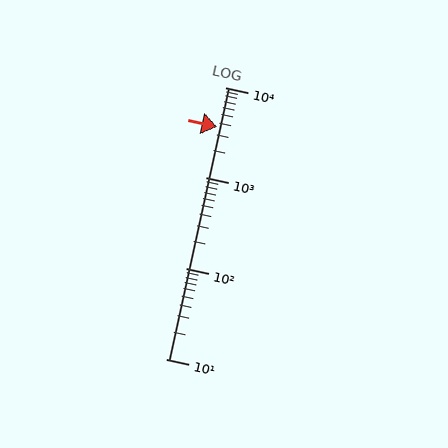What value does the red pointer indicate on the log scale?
The pointer indicates approximately 3700.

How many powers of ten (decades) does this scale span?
The scale spans 3 decades, from 10 to 10000.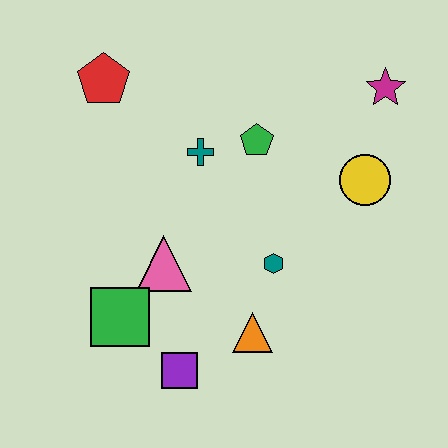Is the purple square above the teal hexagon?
No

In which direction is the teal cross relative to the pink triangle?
The teal cross is above the pink triangle.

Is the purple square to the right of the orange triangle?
No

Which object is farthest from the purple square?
The magenta star is farthest from the purple square.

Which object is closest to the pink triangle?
The green square is closest to the pink triangle.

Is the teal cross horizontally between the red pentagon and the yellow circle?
Yes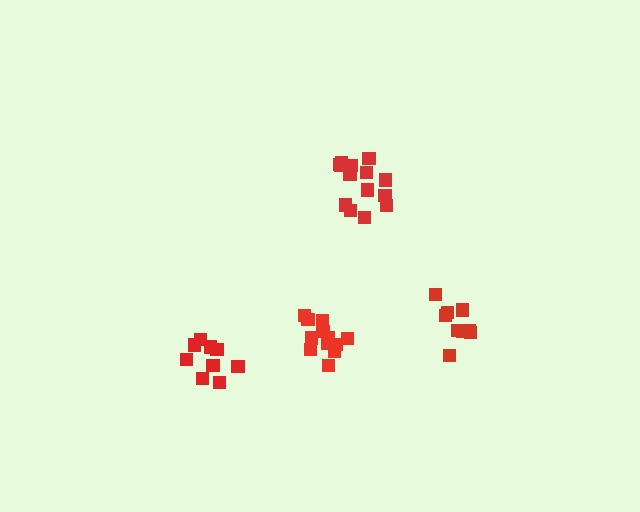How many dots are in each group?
Group 1: 12 dots, Group 2: 10 dots, Group 3: 9 dots, Group 4: 14 dots (45 total).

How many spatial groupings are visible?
There are 4 spatial groupings.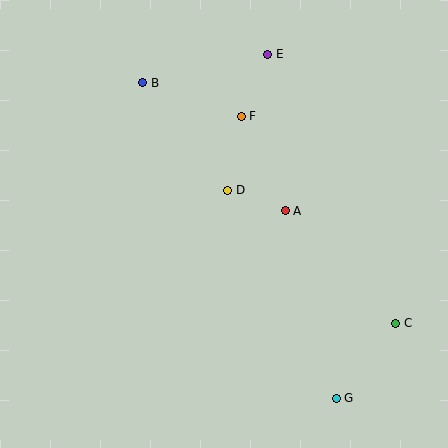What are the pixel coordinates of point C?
Point C is at (396, 323).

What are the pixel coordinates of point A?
Point A is at (285, 211).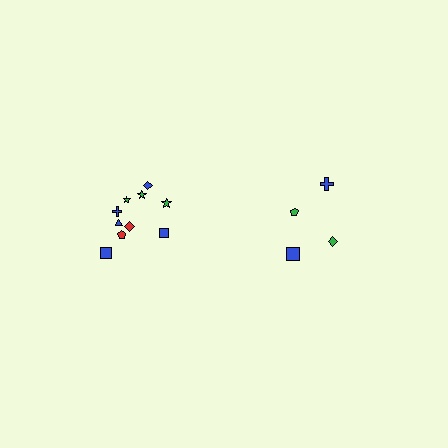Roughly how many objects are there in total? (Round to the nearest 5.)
Roughly 15 objects in total.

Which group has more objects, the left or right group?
The left group.